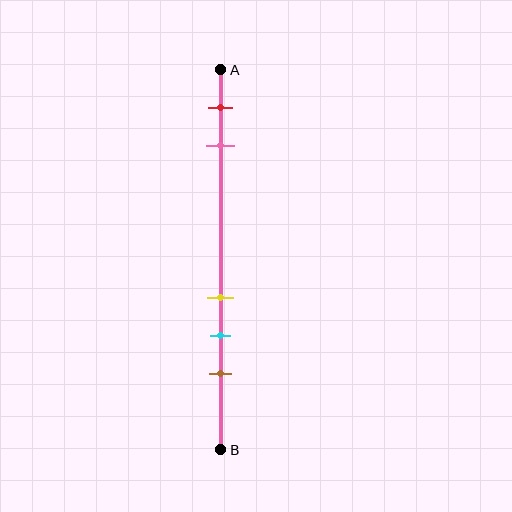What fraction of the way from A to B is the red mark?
The red mark is approximately 10% (0.1) of the way from A to B.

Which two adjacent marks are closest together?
The yellow and cyan marks are the closest adjacent pair.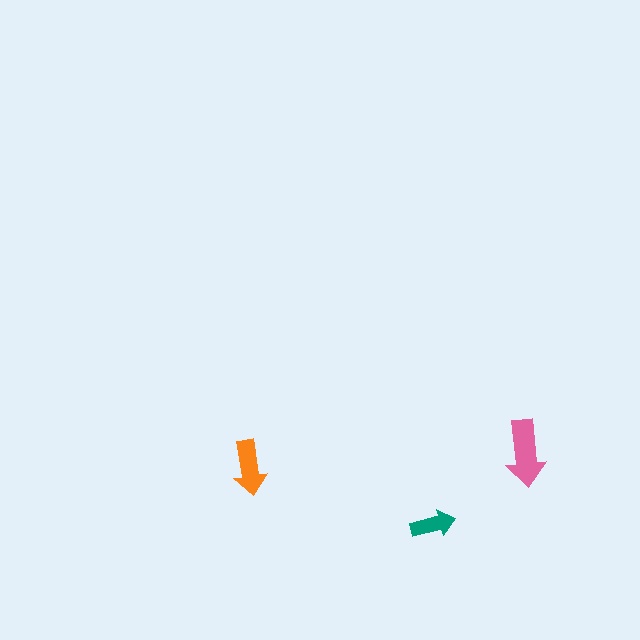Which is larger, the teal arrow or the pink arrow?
The pink one.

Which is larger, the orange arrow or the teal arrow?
The orange one.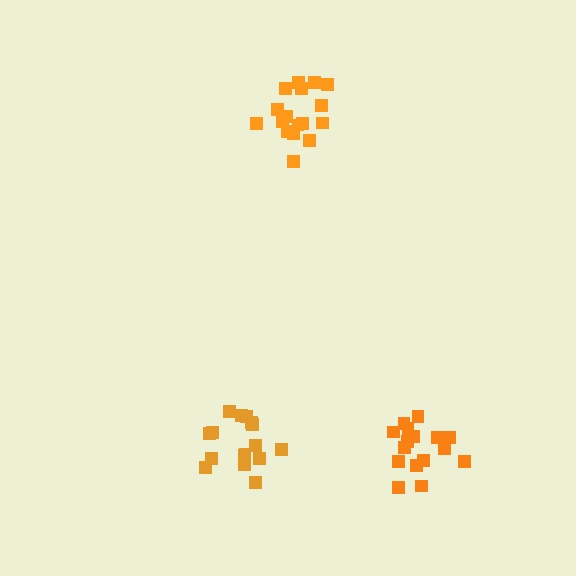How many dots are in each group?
Group 1: 17 dots, Group 2: 16 dots, Group 3: 17 dots (50 total).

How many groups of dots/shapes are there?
There are 3 groups.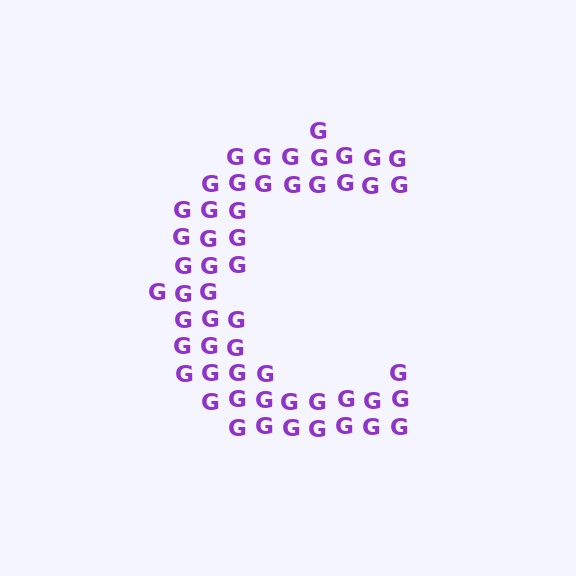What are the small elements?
The small elements are letter G's.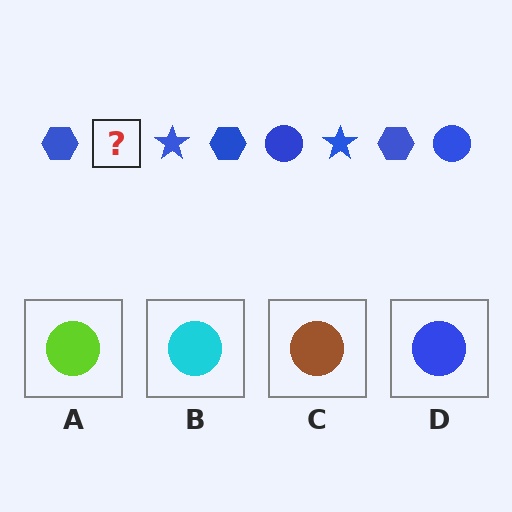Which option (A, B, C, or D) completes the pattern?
D.